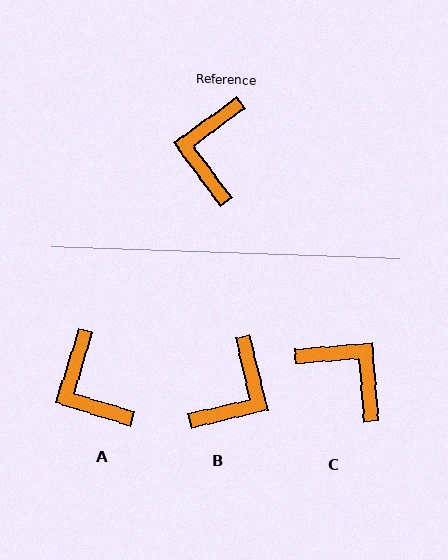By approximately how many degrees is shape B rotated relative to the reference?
Approximately 157 degrees counter-clockwise.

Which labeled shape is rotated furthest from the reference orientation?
B, about 157 degrees away.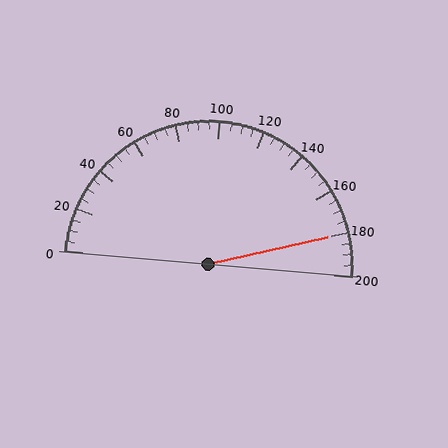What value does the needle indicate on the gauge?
The needle indicates approximately 180.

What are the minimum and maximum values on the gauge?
The gauge ranges from 0 to 200.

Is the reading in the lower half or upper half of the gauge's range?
The reading is in the upper half of the range (0 to 200).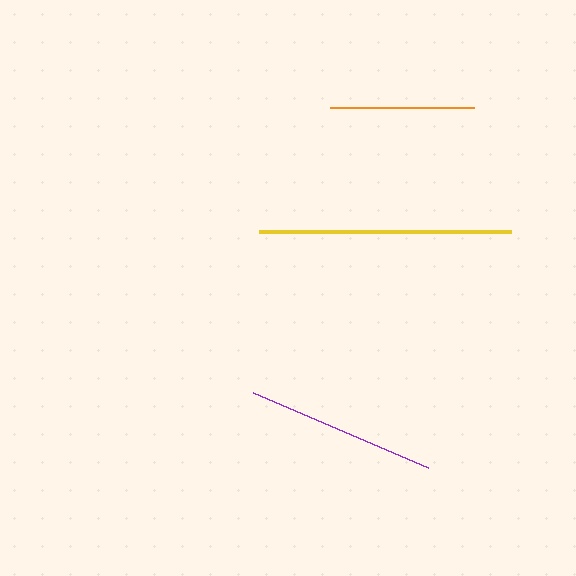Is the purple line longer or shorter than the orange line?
The purple line is longer than the orange line.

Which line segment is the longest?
The yellow line is the longest at approximately 252 pixels.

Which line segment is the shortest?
The orange line is the shortest at approximately 145 pixels.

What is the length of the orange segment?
The orange segment is approximately 145 pixels long.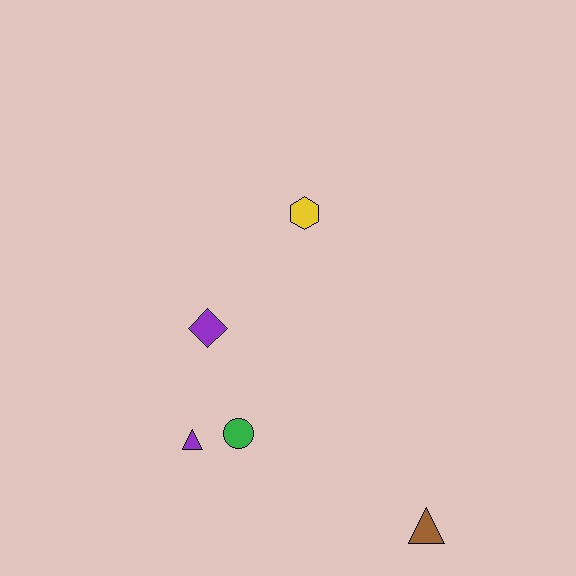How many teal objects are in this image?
There are no teal objects.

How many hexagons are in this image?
There is 1 hexagon.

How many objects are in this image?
There are 5 objects.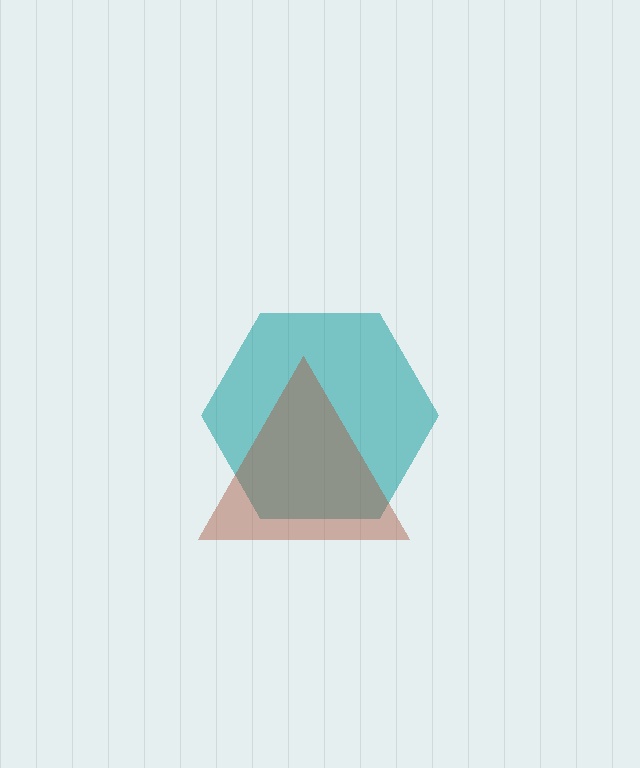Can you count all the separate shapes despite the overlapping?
Yes, there are 2 separate shapes.